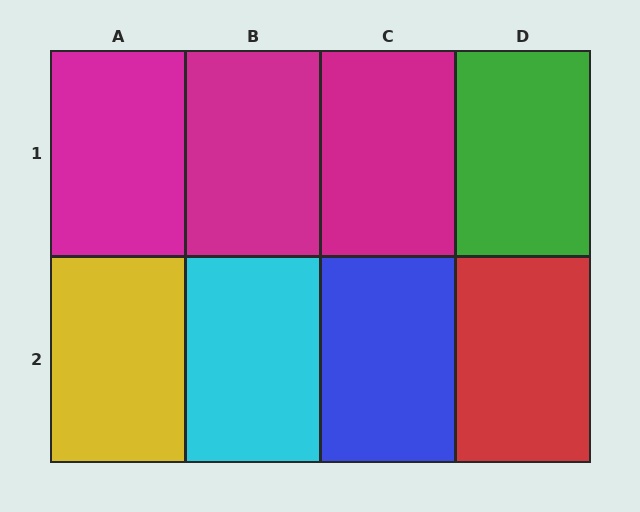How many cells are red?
1 cell is red.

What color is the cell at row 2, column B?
Cyan.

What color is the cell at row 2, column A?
Yellow.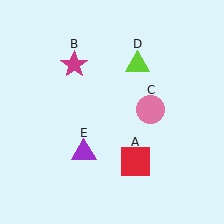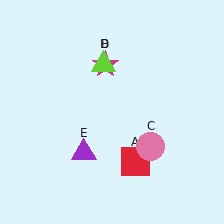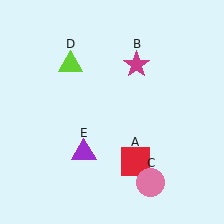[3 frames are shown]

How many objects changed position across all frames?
3 objects changed position: magenta star (object B), pink circle (object C), lime triangle (object D).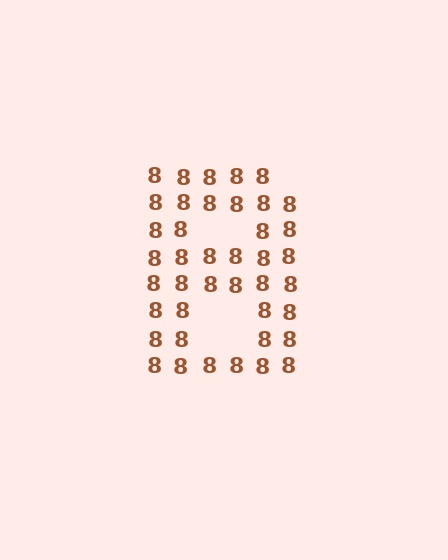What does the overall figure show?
The overall figure shows the letter B.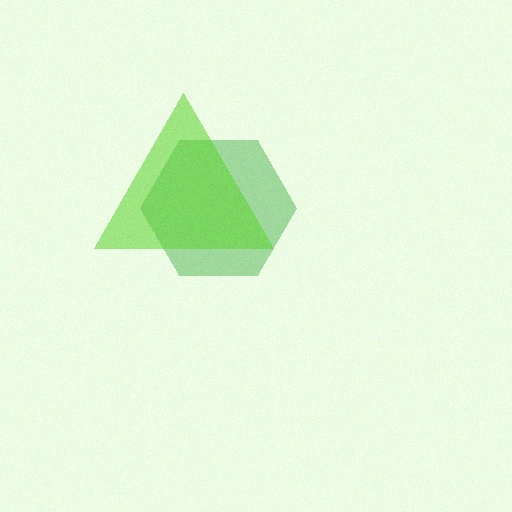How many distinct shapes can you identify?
There are 2 distinct shapes: a green hexagon, a lime triangle.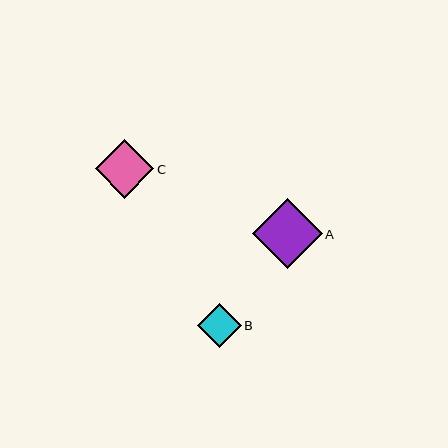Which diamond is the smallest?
Diamond B is the smallest with a size of approximately 44 pixels.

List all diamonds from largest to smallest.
From largest to smallest: A, C, B.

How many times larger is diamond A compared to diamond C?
Diamond A is approximately 1.2 times the size of diamond C.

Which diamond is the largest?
Diamond A is the largest with a size of approximately 70 pixels.